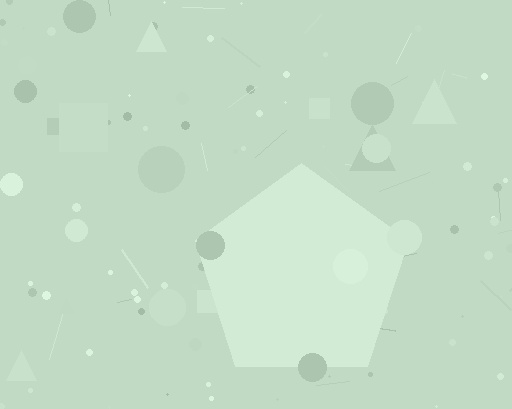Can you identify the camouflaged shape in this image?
The camouflaged shape is a pentagon.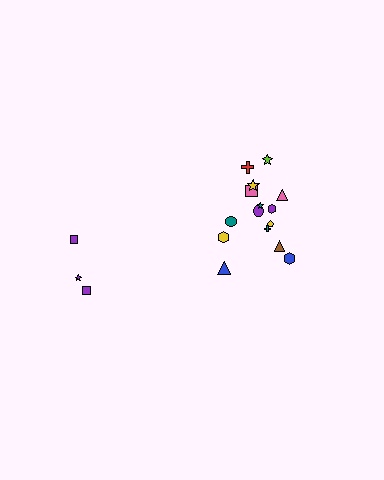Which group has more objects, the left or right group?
The right group.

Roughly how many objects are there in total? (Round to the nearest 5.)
Roughly 20 objects in total.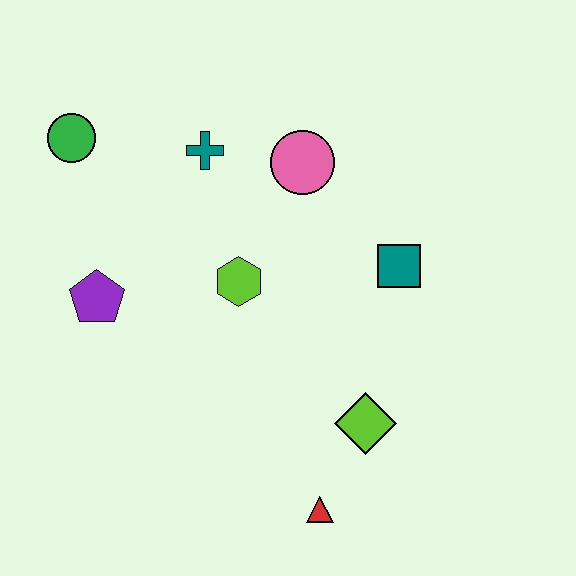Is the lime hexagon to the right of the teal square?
No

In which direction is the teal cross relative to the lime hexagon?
The teal cross is above the lime hexagon.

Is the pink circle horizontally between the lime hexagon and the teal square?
Yes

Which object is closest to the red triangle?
The lime diamond is closest to the red triangle.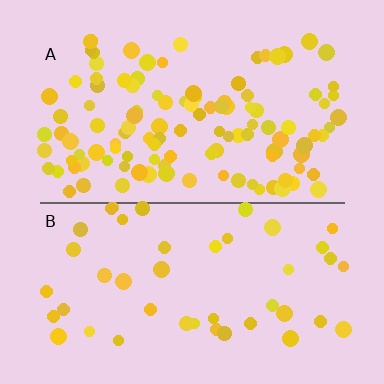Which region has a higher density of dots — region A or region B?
A (the top).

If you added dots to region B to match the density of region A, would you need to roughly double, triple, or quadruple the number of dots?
Approximately triple.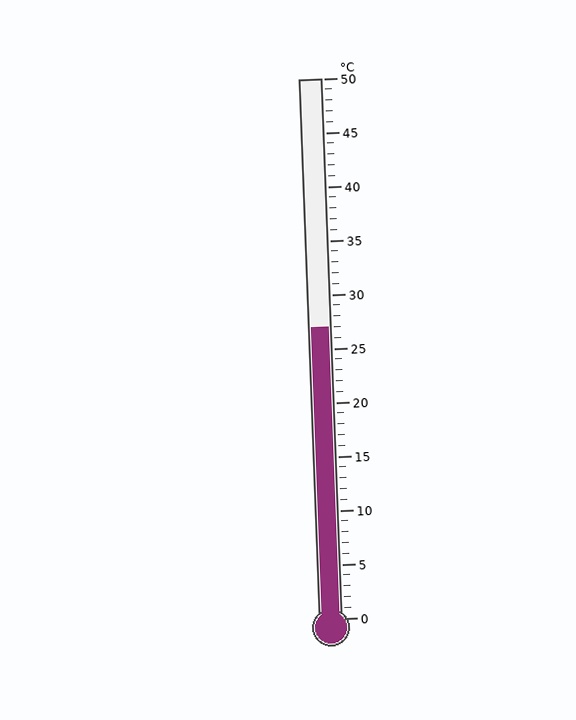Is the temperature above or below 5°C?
The temperature is above 5°C.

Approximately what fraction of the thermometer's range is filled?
The thermometer is filled to approximately 55% of its range.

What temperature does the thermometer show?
The thermometer shows approximately 27°C.